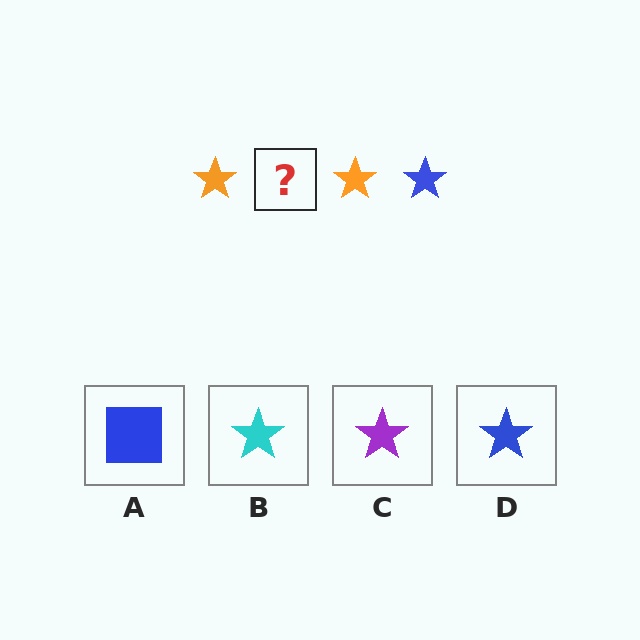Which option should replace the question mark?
Option D.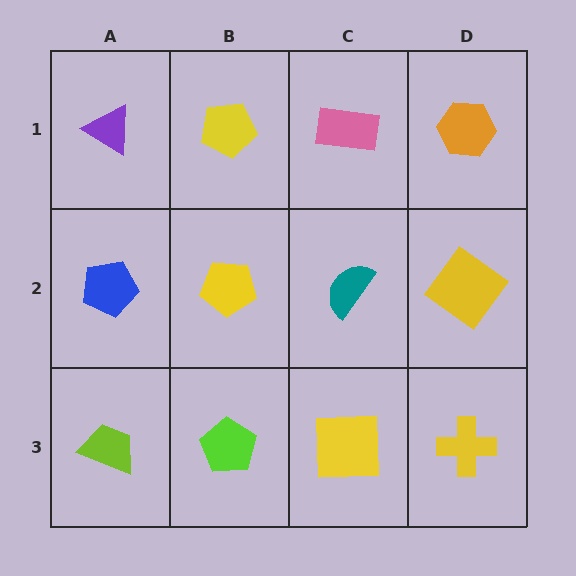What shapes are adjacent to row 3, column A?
A blue pentagon (row 2, column A), a lime pentagon (row 3, column B).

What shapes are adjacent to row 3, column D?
A yellow diamond (row 2, column D), a yellow square (row 3, column C).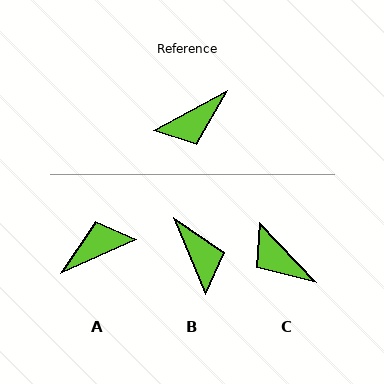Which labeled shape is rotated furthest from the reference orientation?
A, about 176 degrees away.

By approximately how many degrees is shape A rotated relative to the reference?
Approximately 176 degrees counter-clockwise.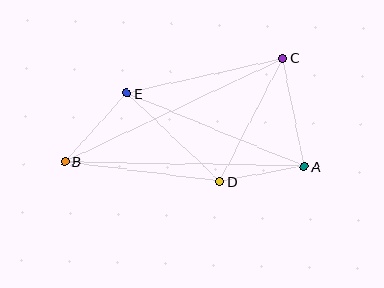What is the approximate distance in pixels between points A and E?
The distance between A and E is approximately 192 pixels.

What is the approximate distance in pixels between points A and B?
The distance between A and B is approximately 239 pixels.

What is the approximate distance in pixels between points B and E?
The distance between B and E is approximately 93 pixels.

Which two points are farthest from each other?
Points B and C are farthest from each other.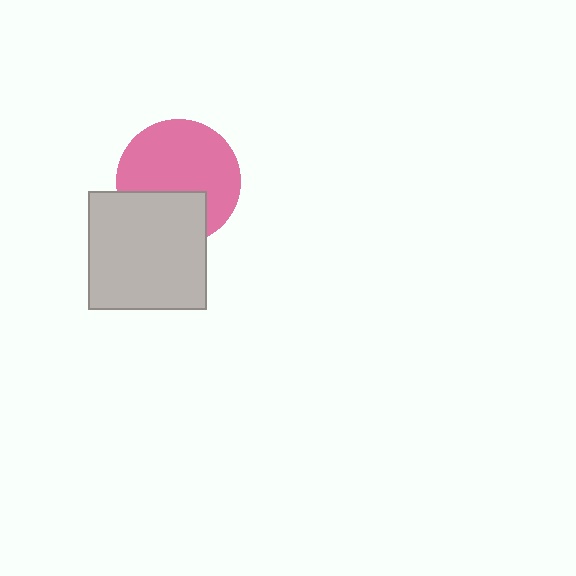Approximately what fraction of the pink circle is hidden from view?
Roughly 32% of the pink circle is hidden behind the light gray square.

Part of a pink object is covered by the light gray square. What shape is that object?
It is a circle.